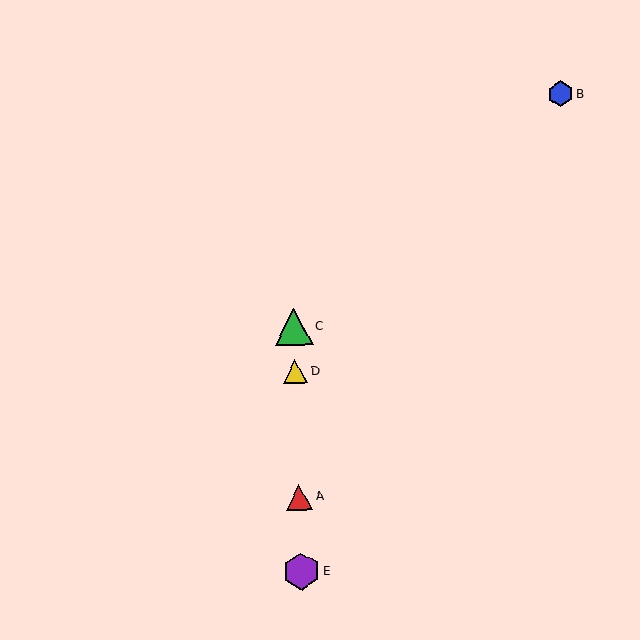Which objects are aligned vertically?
Objects A, C, D, E are aligned vertically.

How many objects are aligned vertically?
4 objects (A, C, D, E) are aligned vertically.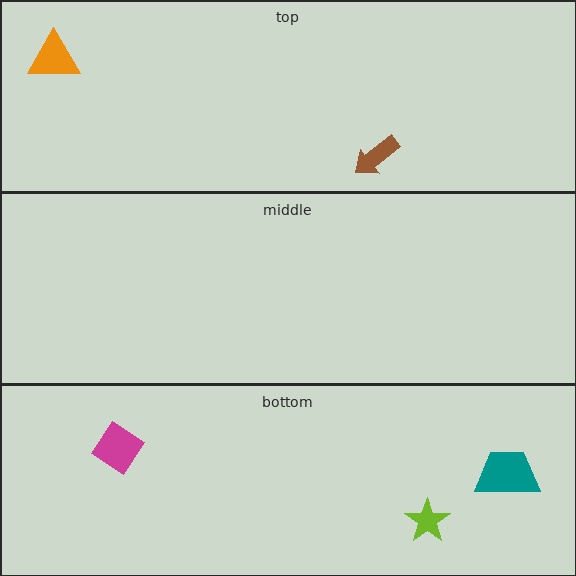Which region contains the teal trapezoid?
The bottom region.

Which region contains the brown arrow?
The top region.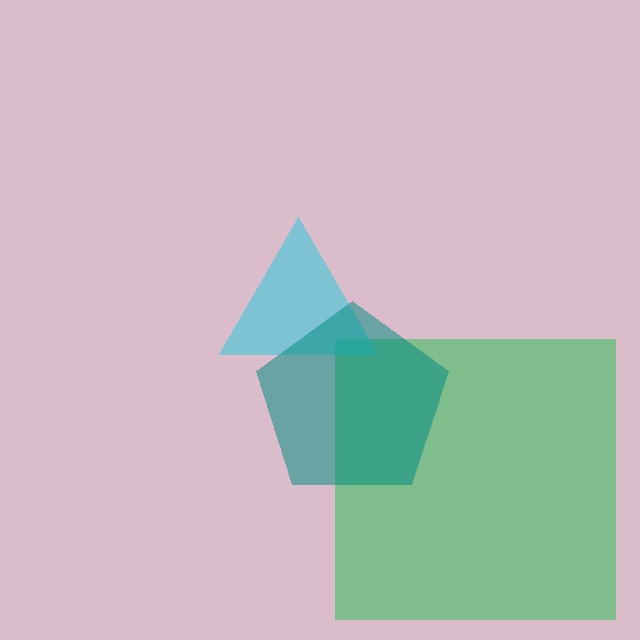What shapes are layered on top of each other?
The layered shapes are: a green square, a cyan triangle, a teal pentagon.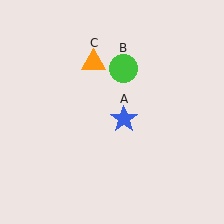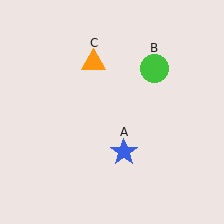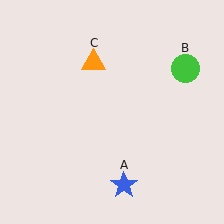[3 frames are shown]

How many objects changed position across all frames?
2 objects changed position: blue star (object A), green circle (object B).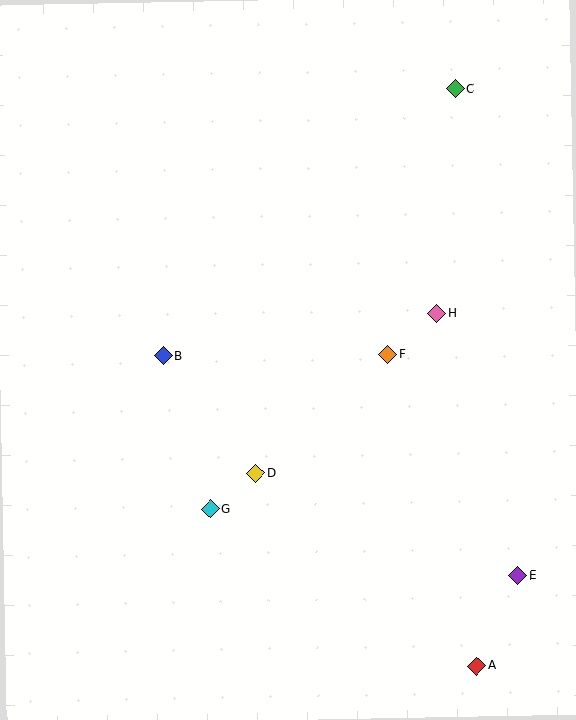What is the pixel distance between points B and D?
The distance between B and D is 150 pixels.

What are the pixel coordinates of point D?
Point D is at (256, 473).